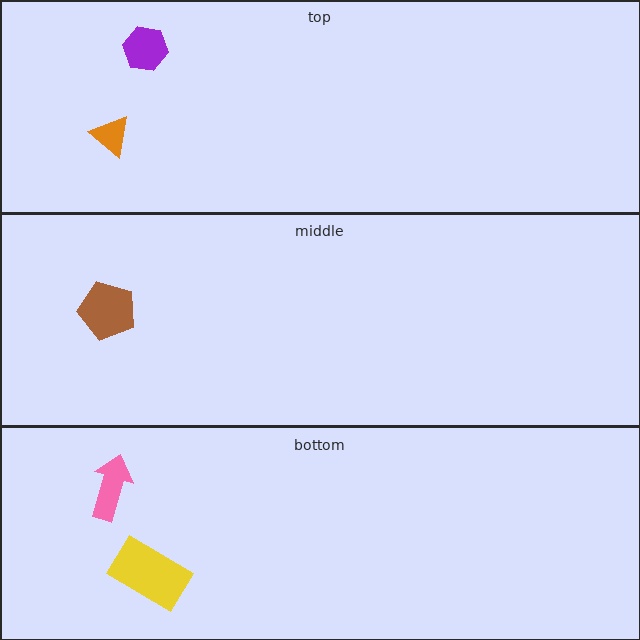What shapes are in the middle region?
The brown pentagon.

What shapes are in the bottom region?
The pink arrow, the yellow rectangle.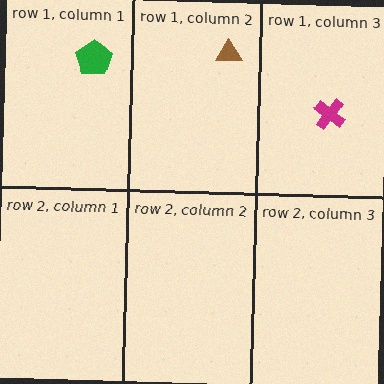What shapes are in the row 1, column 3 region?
The magenta cross.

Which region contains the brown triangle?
The row 1, column 2 region.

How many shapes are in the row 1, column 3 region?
1.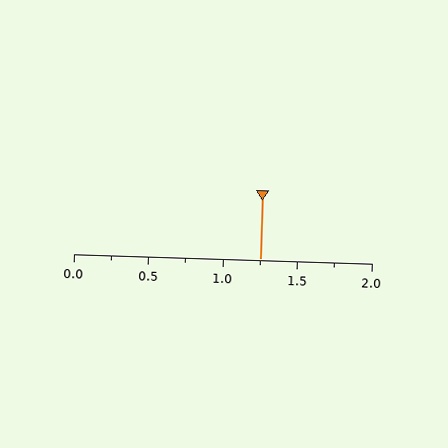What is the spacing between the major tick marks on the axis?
The major ticks are spaced 0.5 apart.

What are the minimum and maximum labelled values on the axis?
The axis runs from 0.0 to 2.0.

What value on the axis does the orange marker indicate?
The marker indicates approximately 1.25.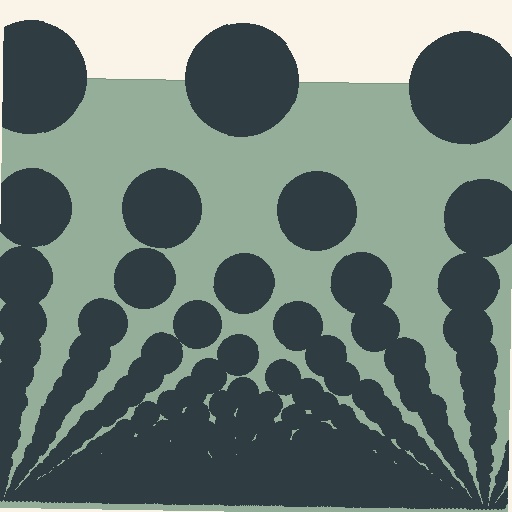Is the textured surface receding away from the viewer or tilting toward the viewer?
The surface appears to tilt toward the viewer. Texture elements get larger and sparser toward the top.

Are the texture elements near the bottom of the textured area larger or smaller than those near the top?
Smaller. The gradient is inverted — elements near the bottom are smaller and denser.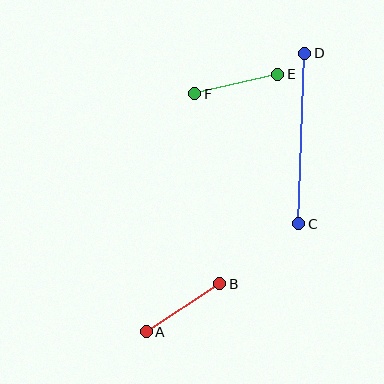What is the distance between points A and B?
The distance is approximately 88 pixels.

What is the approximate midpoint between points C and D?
The midpoint is at approximately (302, 138) pixels.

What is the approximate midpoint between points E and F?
The midpoint is at approximately (236, 84) pixels.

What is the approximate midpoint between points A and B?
The midpoint is at approximately (183, 308) pixels.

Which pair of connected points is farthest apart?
Points C and D are farthest apart.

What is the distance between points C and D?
The distance is approximately 170 pixels.